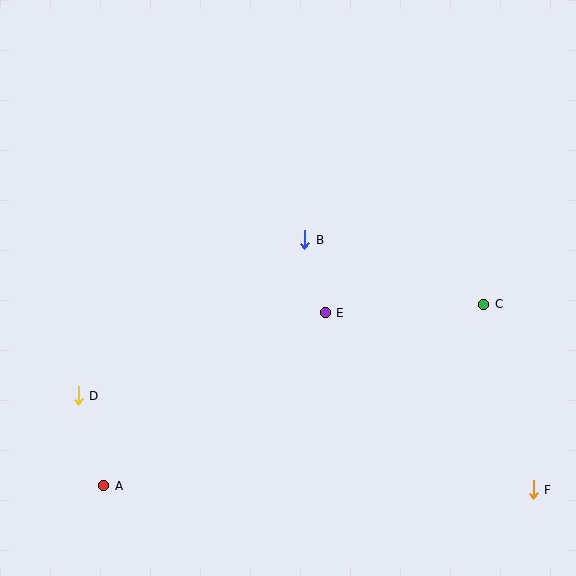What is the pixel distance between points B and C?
The distance between B and C is 191 pixels.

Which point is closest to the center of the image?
Point E at (325, 313) is closest to the center.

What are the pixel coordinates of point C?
Point C is at (484, 304).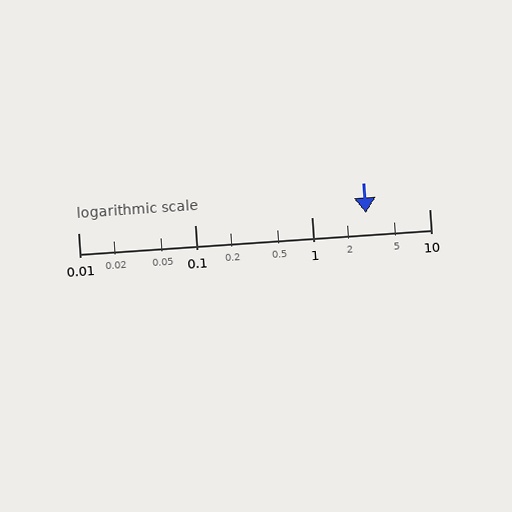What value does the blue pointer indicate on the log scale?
The pointer indicates approximately 2.9.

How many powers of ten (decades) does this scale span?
The scale spans 3 decades, from 0.01 to 10.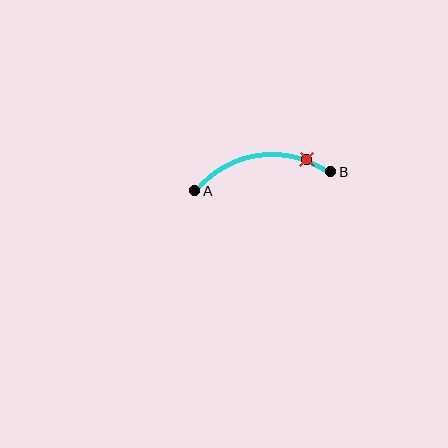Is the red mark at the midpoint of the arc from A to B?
No. The red mark lies on the arc but is closer to endpoint B. The arc midpoint would be at the point on the curve equidistant along the arc from both A and B.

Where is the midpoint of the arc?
The arc midpoint is the point on the curve farthest from the straight line joining A and B. It sits above that line.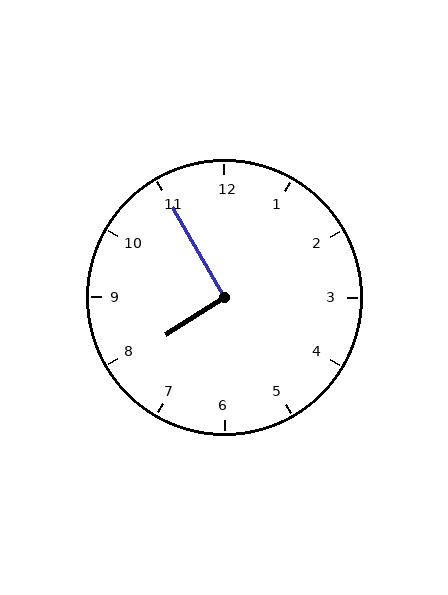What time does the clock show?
7:55.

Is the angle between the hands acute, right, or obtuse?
It is right.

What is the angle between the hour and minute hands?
Approximately 92 degrees.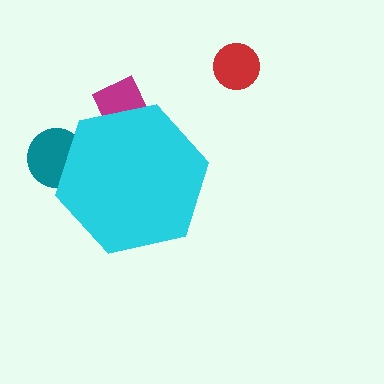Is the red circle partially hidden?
No, the red circle is fully visible.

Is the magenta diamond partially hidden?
Yes, the magenta diamond is partially hidden behind the cyan hexagon.